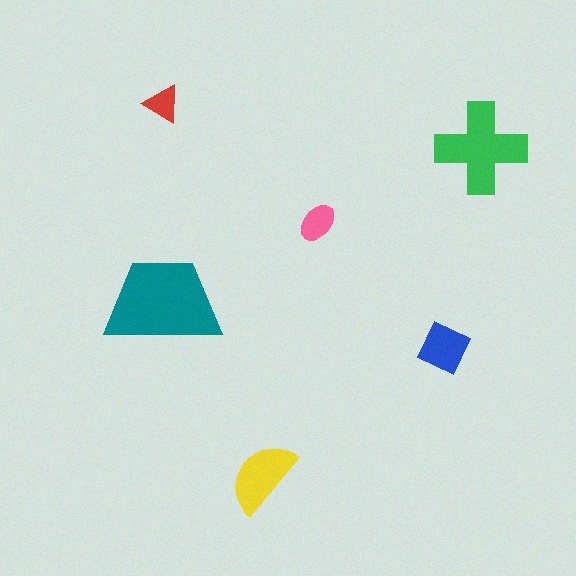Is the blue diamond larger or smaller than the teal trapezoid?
Smaller.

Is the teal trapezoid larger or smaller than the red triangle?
Larger.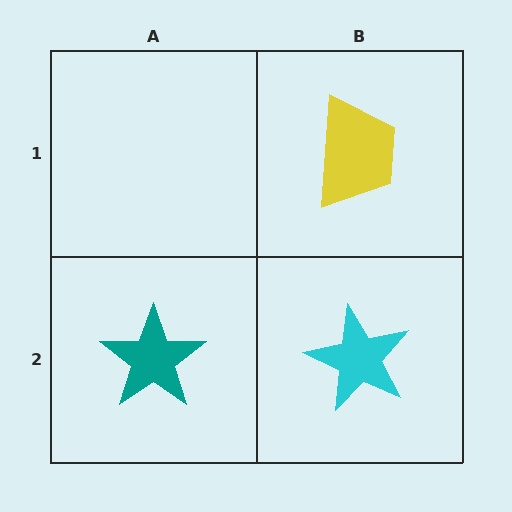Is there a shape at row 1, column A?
No, that cell is empty.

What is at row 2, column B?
A cyan star.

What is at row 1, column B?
A yellow trapezoid.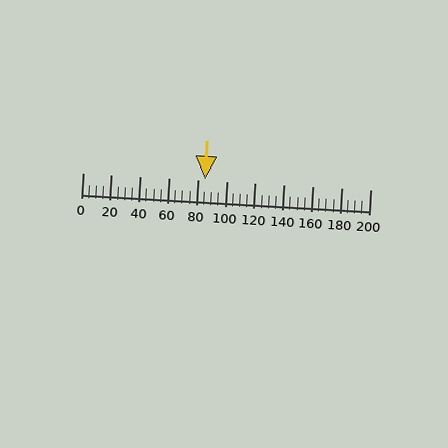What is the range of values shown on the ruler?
The ruler shows values from 0 to 200.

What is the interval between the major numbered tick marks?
The major tick marks are spaced 20 units apart.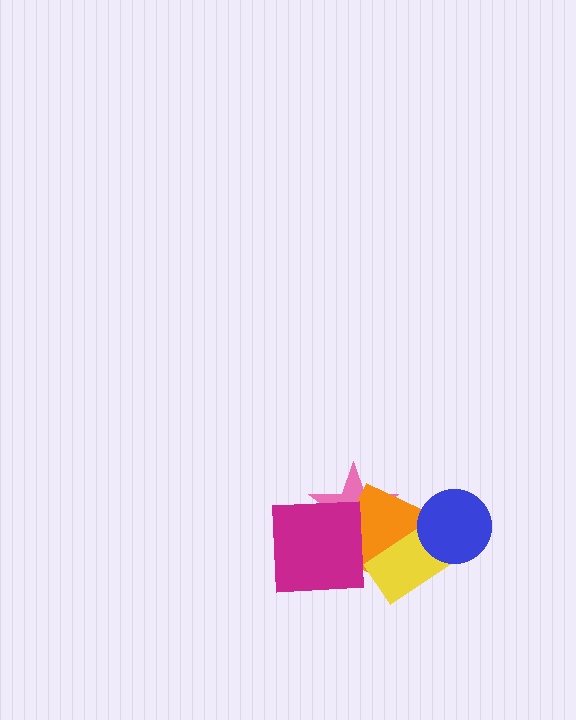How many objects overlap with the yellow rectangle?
3 objects overlap with the yellow rectangle.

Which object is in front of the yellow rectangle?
The blue circle is in front of the yellow rectangle.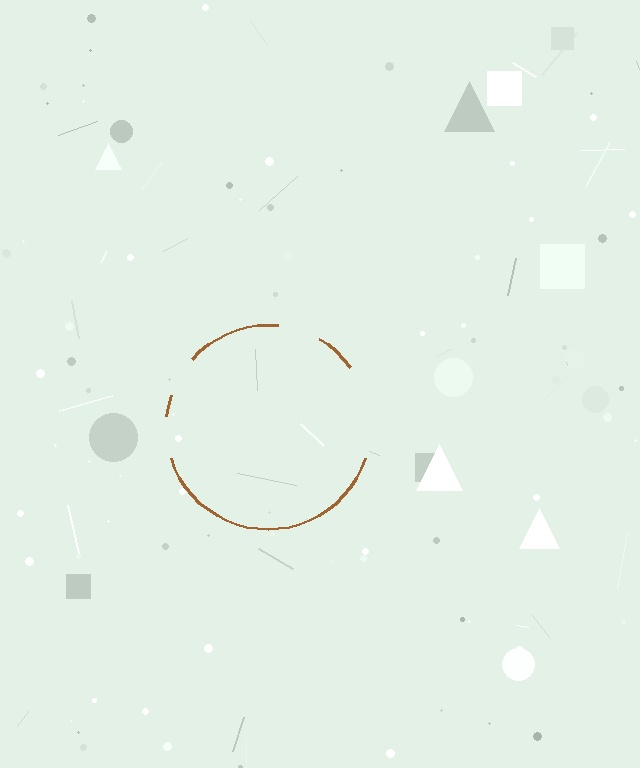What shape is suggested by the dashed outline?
The dashed outline suggests a circle.